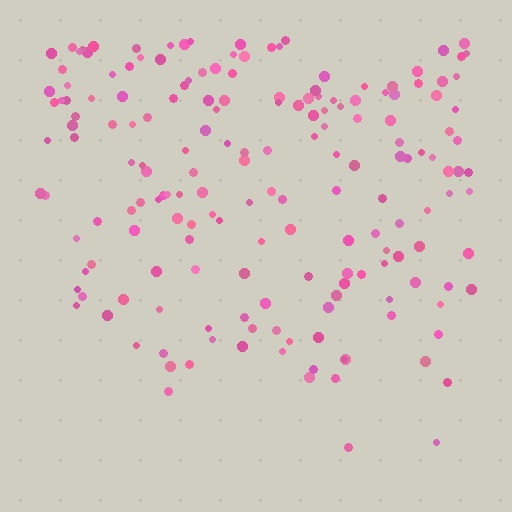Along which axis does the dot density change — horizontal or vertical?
Vertical.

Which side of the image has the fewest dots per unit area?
The bottom.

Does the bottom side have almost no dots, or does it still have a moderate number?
Still a moderate number, just noticeably fewer than the top.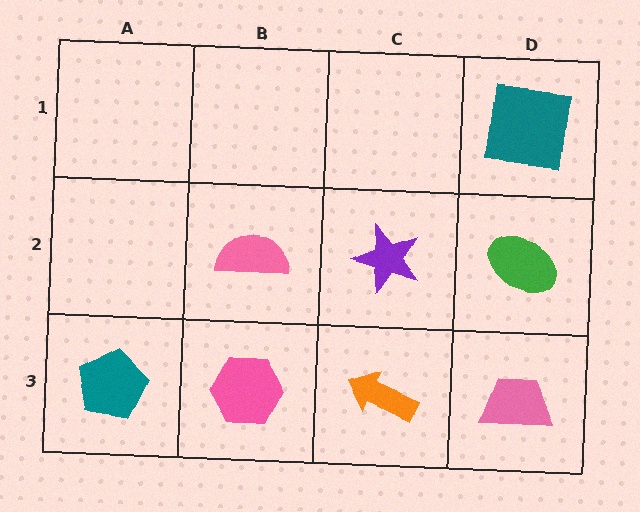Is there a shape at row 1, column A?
No, that cell is empty.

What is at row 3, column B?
A pink hexagon.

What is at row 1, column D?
A teal square.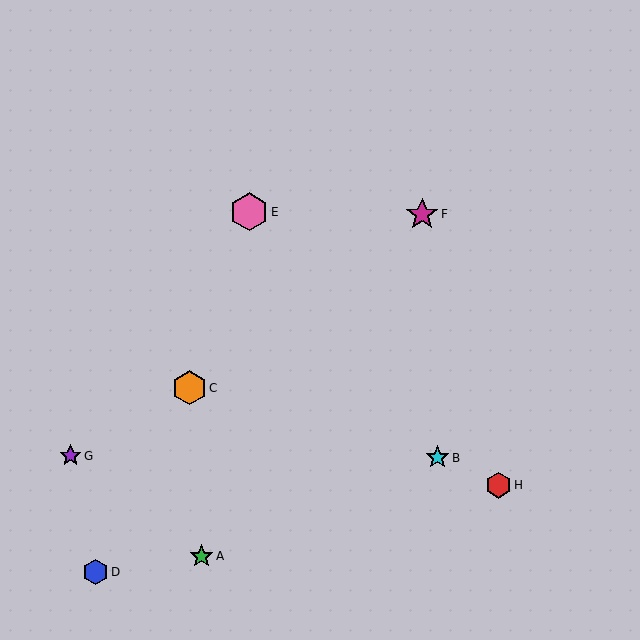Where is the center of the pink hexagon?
The center of the pink hexagon is at (249, 212).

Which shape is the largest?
The pink hexagon (labeled E) is the largest.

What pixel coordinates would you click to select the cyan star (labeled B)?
Click at (437, 458) to select the cyan star B.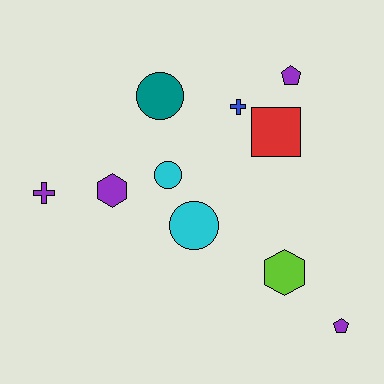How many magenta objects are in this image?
There are no magenta objects.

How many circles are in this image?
There are 3 circles.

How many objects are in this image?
There are 10 objects.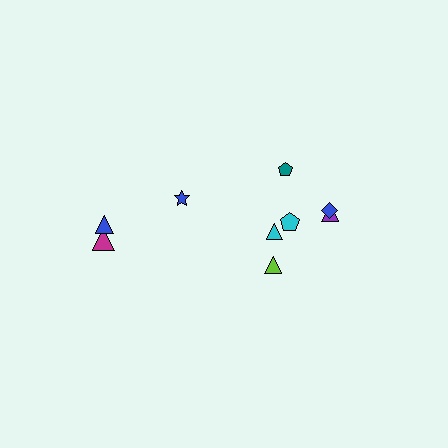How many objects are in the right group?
There are 6 objects.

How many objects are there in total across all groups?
There are 9 objects.